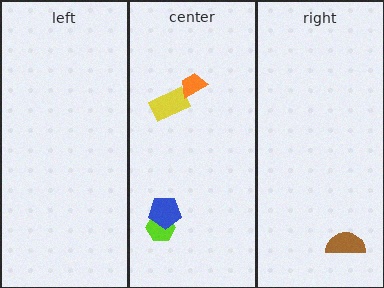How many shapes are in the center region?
4.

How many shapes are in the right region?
1.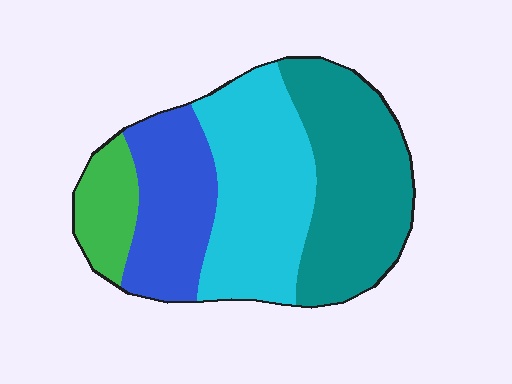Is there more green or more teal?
Teal.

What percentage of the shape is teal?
Teal takes up between a third and a half of the shape.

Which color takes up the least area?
Green, at roughly 10%.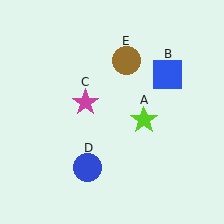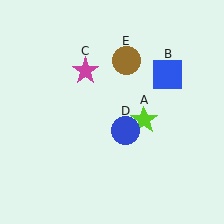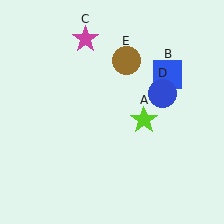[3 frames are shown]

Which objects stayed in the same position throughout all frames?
Lime star (object A) and blue square (object B) and brown circle (object E) remained stationary.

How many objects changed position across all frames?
2 objects changed position: magenta star (object C), blue circle (object D).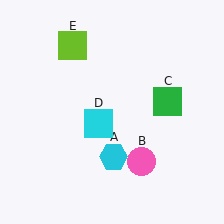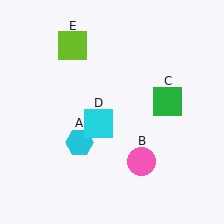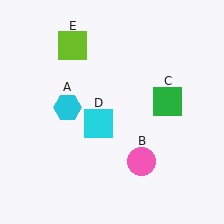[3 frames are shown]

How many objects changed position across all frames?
1 object changed position: cyan hexagon (object A).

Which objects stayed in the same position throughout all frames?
Pink circle (object B) and green square (object C) and cyan square (object D) and lime square (object E) remained stationary.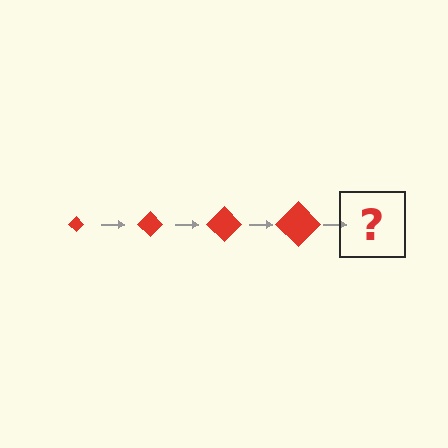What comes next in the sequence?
The next element should be a red diamond, larger than the previous one.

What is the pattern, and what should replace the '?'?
The pattern is that the diamond gets progressively larger each step. The '?' should be a red diamond, larger than the previous one.